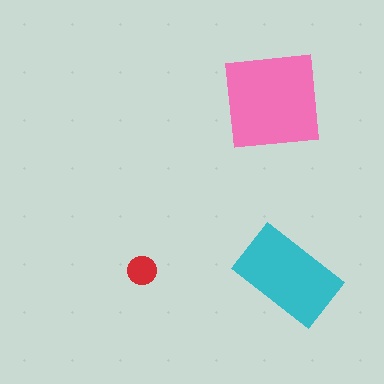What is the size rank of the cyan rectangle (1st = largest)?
2nd.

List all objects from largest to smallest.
The pink square, the cyan rectangle, the red circle.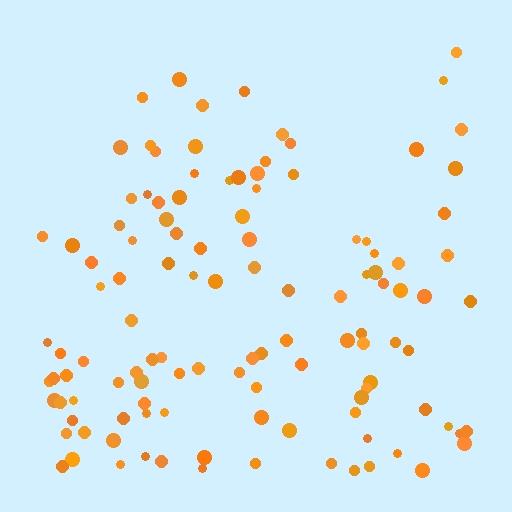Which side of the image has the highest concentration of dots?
The bottom.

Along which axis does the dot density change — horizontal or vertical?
Vertical.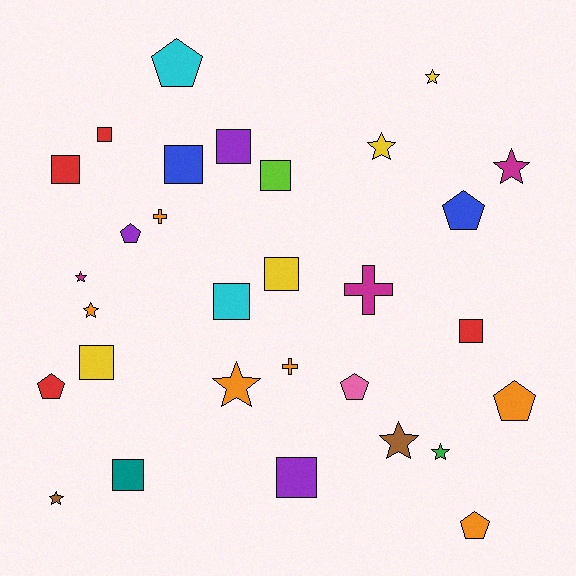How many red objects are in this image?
There are 4 red objects.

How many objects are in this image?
There are 30 objects.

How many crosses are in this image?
There are 3 crosses.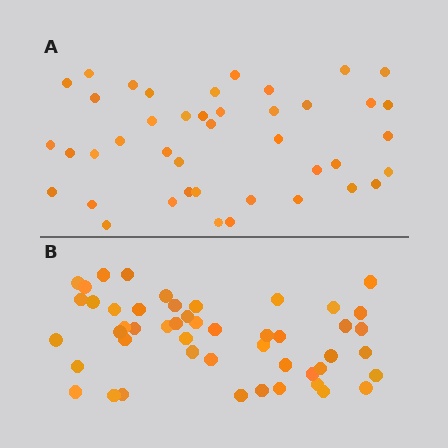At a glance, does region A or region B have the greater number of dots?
Region B (the bottom region) has more dots.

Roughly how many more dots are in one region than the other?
Region B has roughly 8 or so more dots than region A.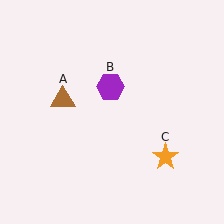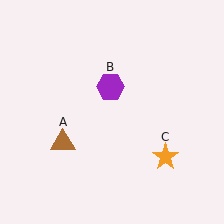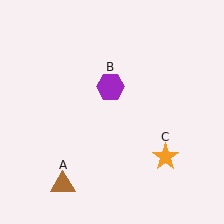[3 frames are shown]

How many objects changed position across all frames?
1 object changed position: brown triangle (object A).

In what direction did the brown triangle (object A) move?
The brown triangle (object A) moved down.